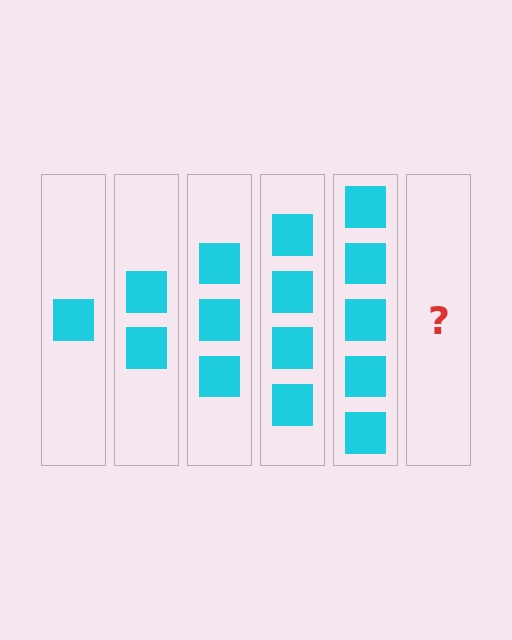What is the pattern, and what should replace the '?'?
The pattern is that each step adds one more square. The '?' should be 6 squares.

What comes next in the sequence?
The next element should be 6 squares.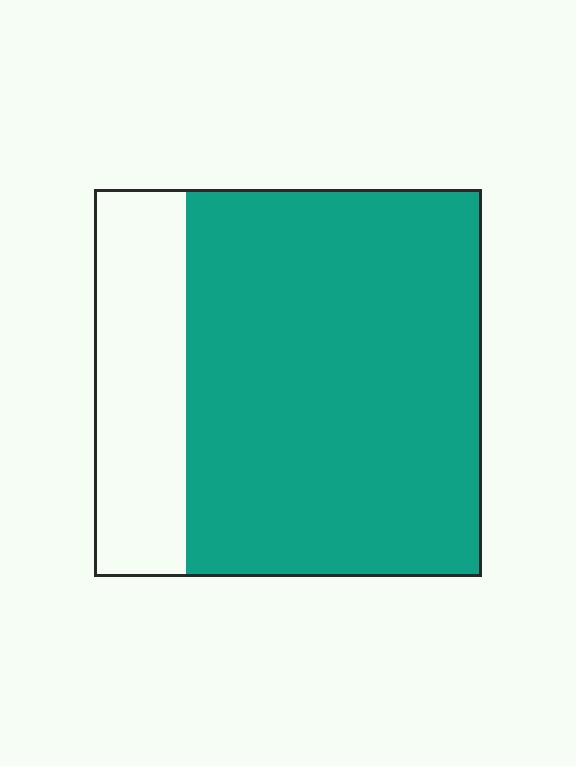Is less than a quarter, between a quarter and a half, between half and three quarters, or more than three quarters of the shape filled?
More than three quarters.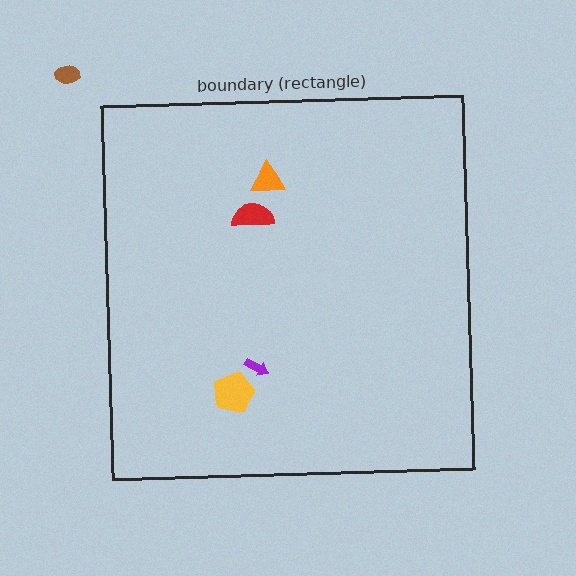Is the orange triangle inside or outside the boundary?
Inside.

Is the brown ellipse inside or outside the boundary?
Outside.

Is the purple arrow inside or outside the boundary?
Inside.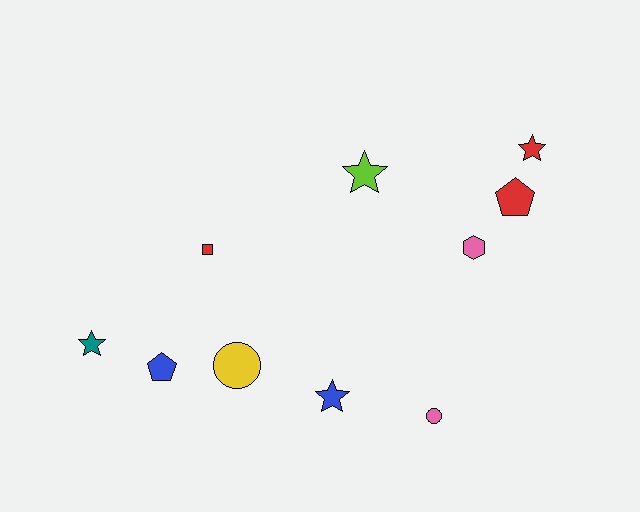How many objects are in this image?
There are 10 objects.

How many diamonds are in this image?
There are no diamonds.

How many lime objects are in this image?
There is 1 lime object.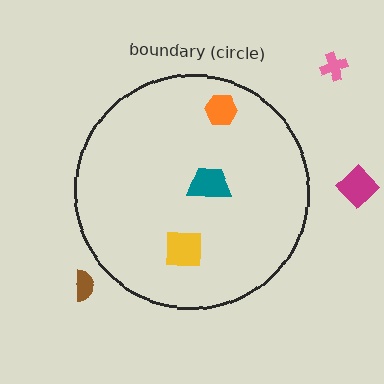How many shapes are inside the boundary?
3 inside, 3 outside.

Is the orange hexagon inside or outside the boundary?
Inside.